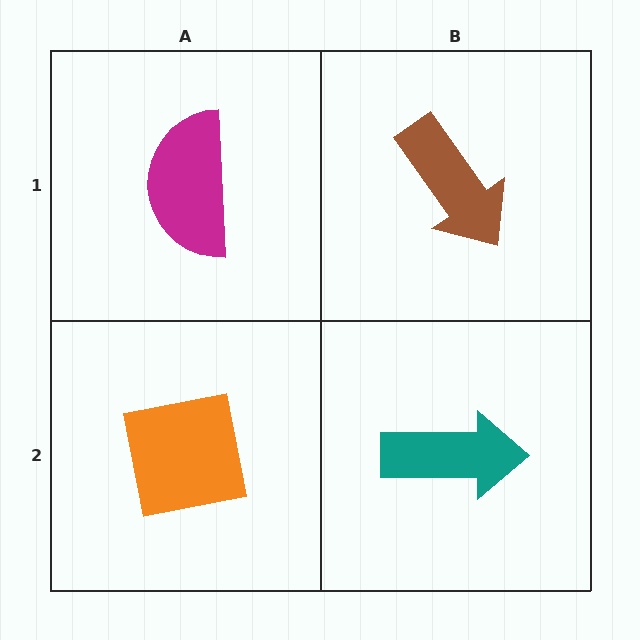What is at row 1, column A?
A magenta semicircle.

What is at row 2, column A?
An orange square.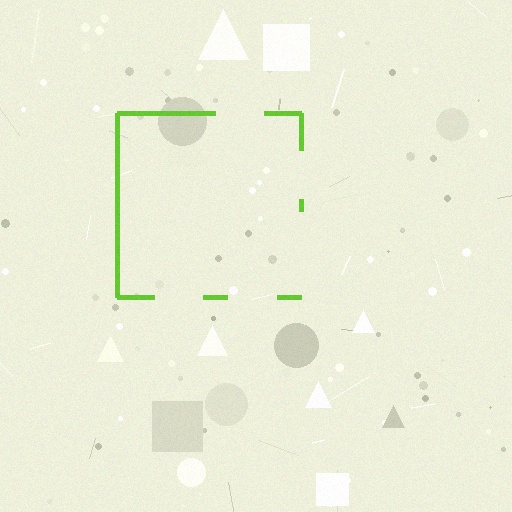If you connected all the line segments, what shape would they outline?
They would outline a square.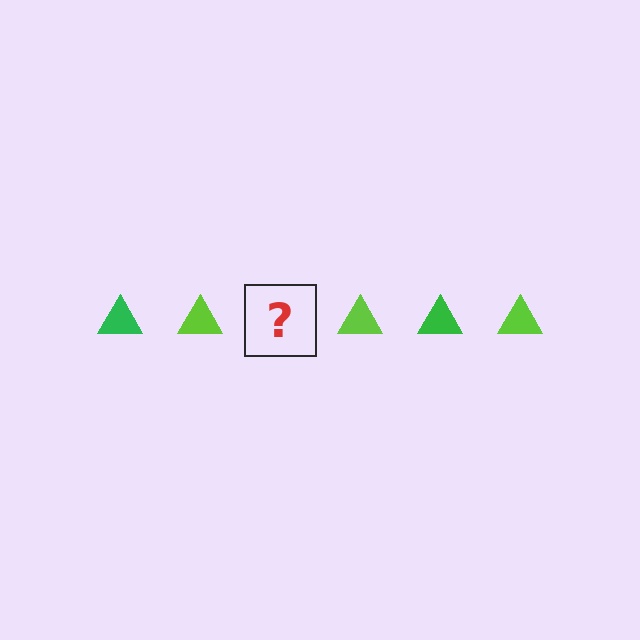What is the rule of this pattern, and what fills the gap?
The rule is that the pattern cycles through green, lime triangles. The gap should be filled with a green triangle.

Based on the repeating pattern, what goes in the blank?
The blank should be a green triangle.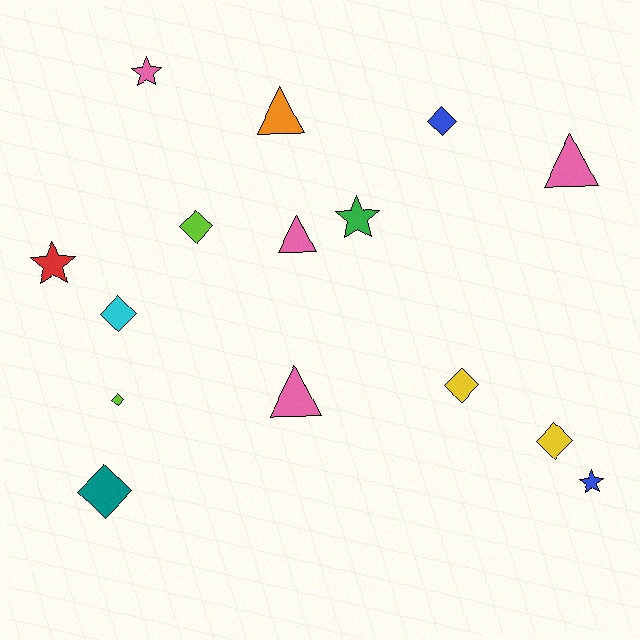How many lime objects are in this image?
There are 2 lime objects.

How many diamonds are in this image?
There are 7 diamonds.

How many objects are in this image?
There are 15 objects.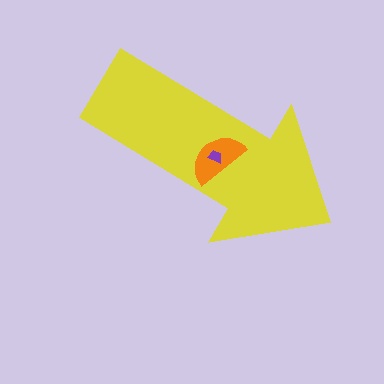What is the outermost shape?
The yellow arrow.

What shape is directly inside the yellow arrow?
The orange semicircle.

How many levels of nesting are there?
3.